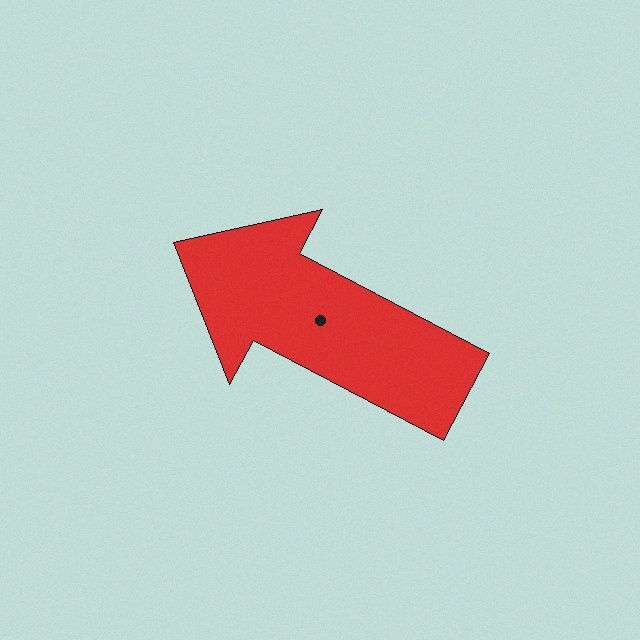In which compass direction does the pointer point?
Northwest.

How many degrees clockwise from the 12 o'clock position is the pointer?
Approximately 298 degrees.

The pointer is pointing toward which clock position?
Roughly 10 o'clock.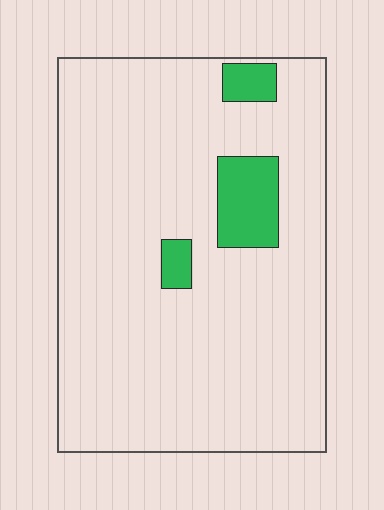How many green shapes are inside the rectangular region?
3.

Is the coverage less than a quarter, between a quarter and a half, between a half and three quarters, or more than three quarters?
Less than a quarter.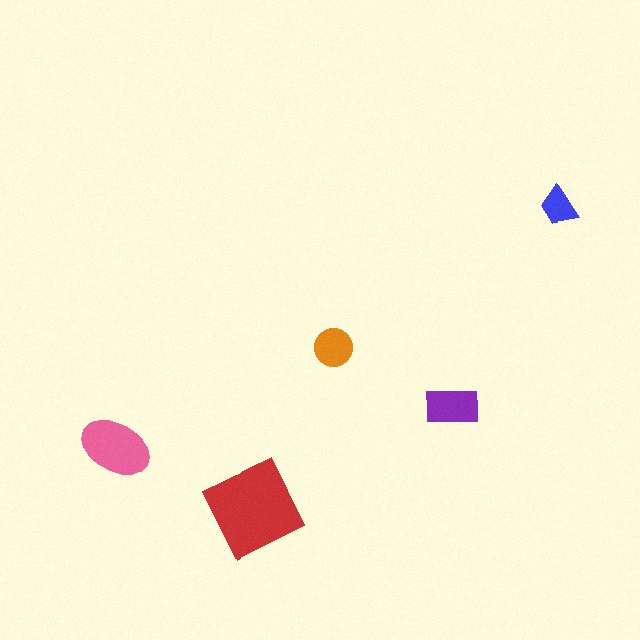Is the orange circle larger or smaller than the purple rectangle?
Smaller.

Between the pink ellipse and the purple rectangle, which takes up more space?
The pink ellipse.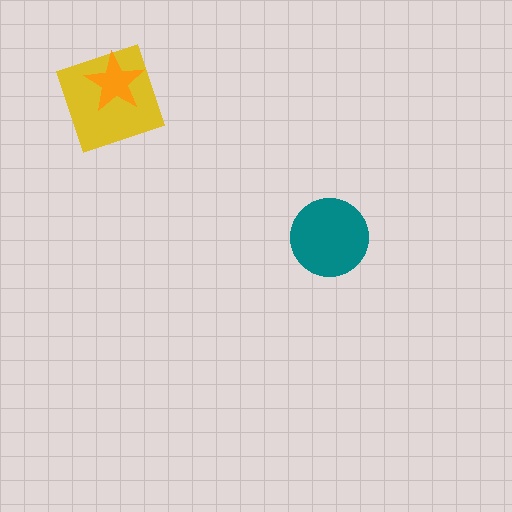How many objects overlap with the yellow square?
1 object overlaps with the yellow square.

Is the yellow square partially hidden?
Yes, it is partially covered by another shape.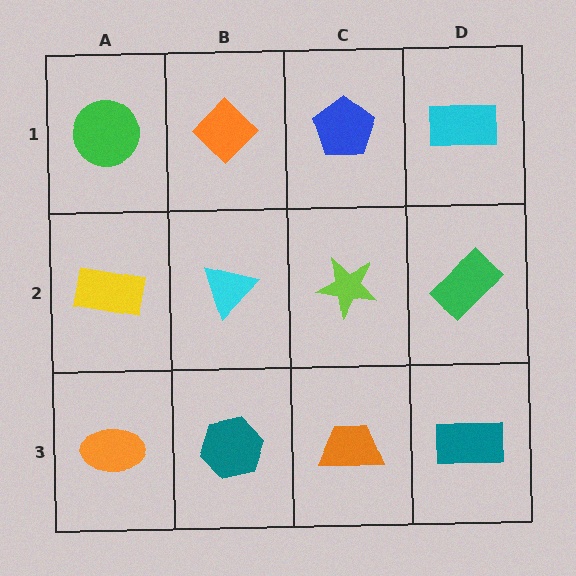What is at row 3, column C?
An orange trapezoid.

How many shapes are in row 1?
4 shapes.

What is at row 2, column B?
A cyan triangle.